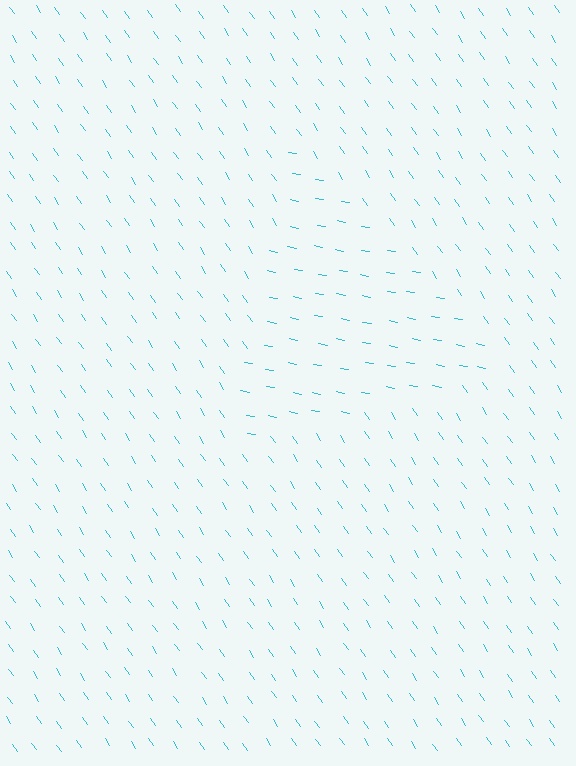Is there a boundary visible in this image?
Yes, there is a texture boundary formed by a change in line orientation.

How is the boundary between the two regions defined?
The boundary is defined purely by a change in line orientation (approximately 45 degrees difference). All lines are the same color and thickness.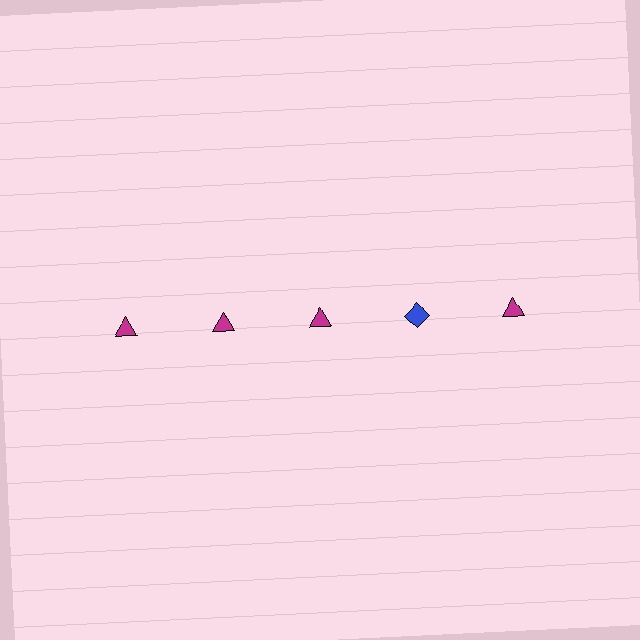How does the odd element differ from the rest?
It differs in both color (blue instead of magenta) and shape (diamond instead of triangle).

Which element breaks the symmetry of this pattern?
The blue diamond in the top row, second from right column breaks the symmetry. All other shapes are magenta triangles.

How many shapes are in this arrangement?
There are 5 shapes arranged in a grid pattern.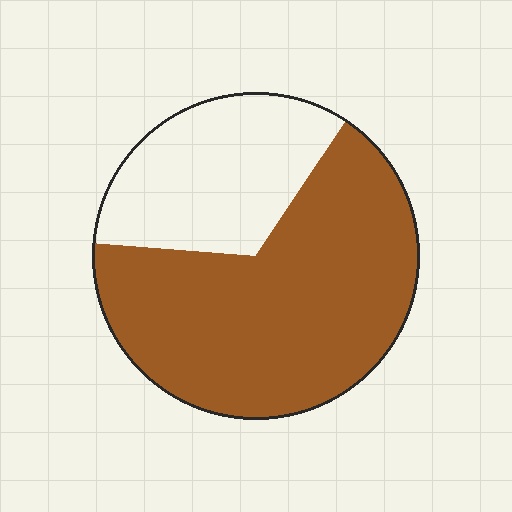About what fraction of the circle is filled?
About two thirds (2/3).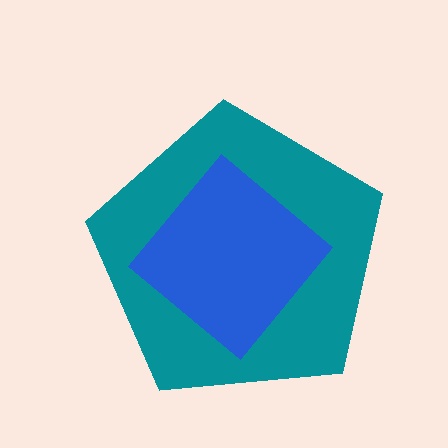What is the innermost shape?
The blue diamond.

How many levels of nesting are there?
2.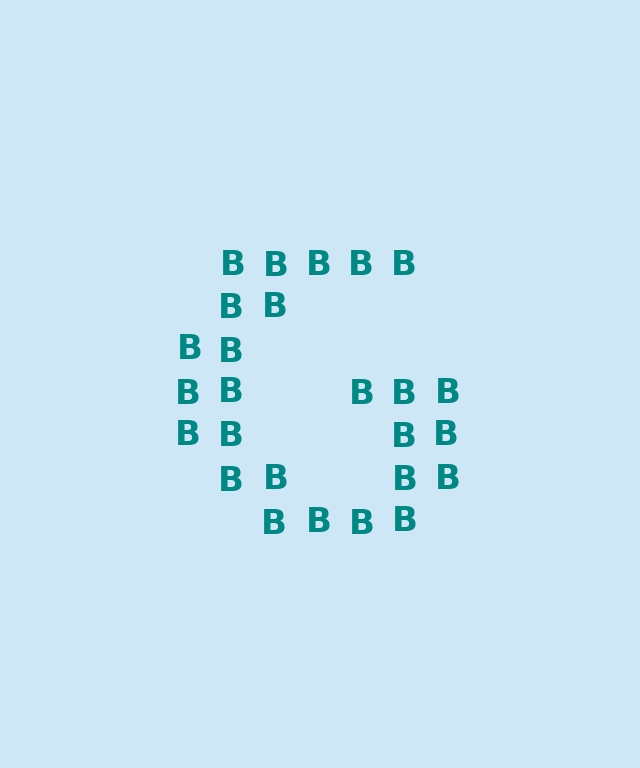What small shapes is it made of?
It is made of small letter B's.